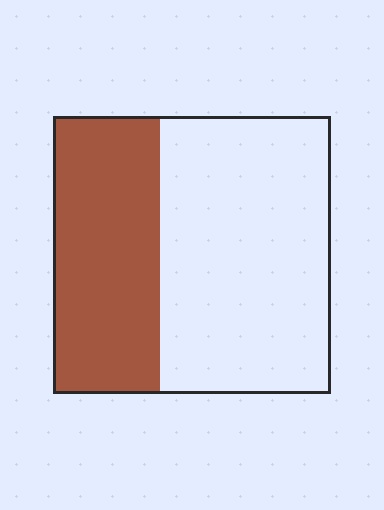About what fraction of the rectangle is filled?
About three eighths (3/8).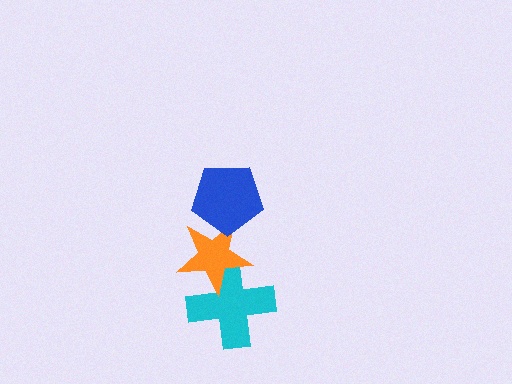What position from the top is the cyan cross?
The cyan cross is 3rd from the top.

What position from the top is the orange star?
The orange star is 2nd from the top.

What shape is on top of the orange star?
The blue pentagon is on top of the orange star.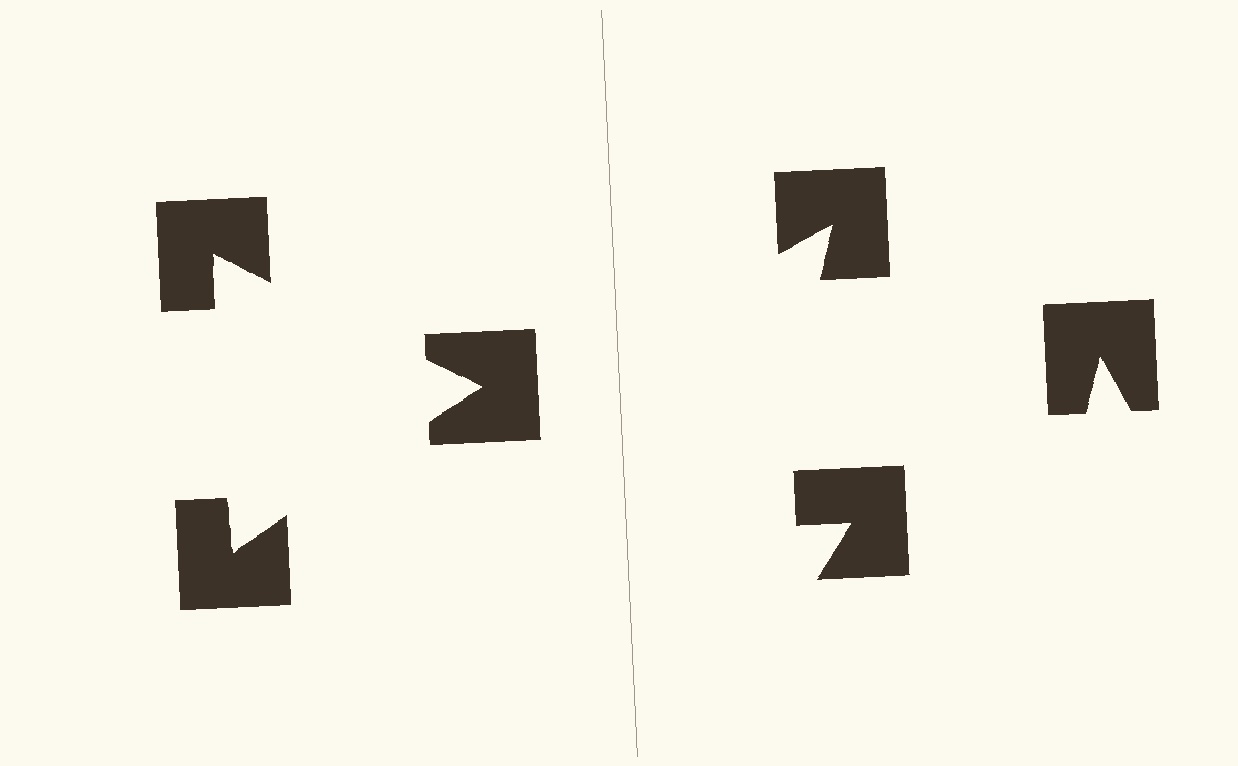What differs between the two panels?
The notched squares are positioned identically on both sides; only the wedge orientations differ. On the left they align to a triangle; on the right they are misaligned.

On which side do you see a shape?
An illusory triangle appears on the left side. On the right side the wedge cuts are rotated, so no coherent shape forms.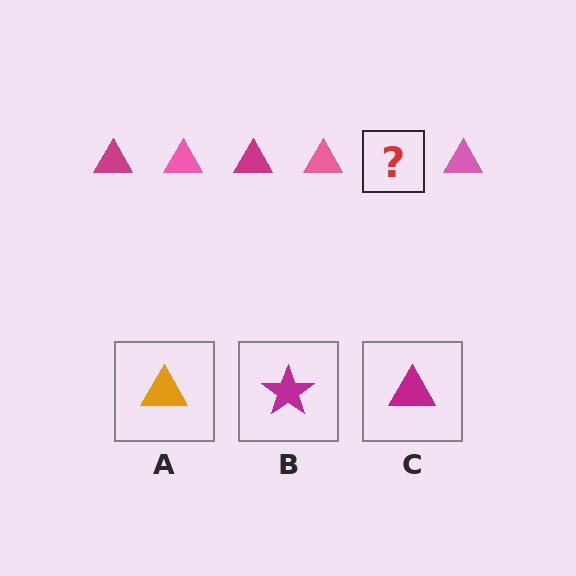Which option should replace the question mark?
Option C.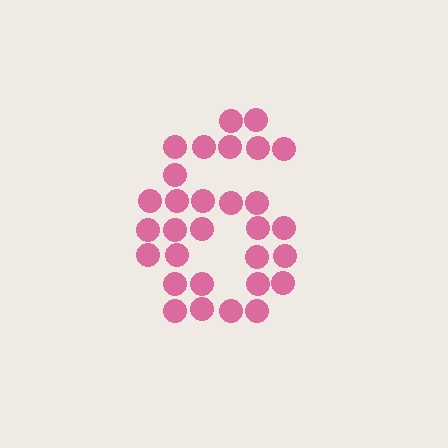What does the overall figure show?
The overall figure shows the digit 6.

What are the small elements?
The small elements are circles.